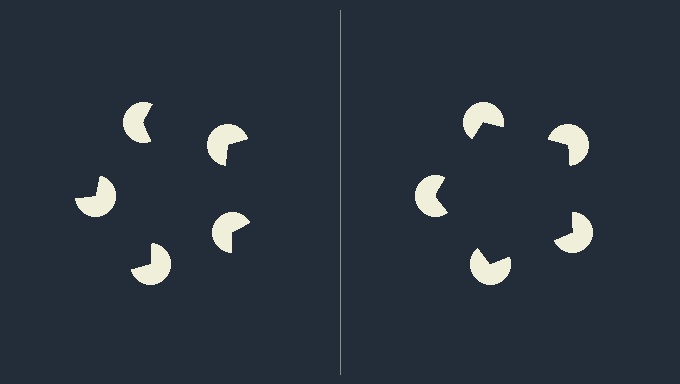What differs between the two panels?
The pac-man discs are positioned identically on both sides; only the wedge orientations differ. On the right they align to a pentagon; on the left they are misaligned.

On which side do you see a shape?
An illusory pentagon appears on the right side. On the left side the wedge cuts are rotated, so no coherent shape forms.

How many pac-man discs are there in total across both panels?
10 — 5 on each side.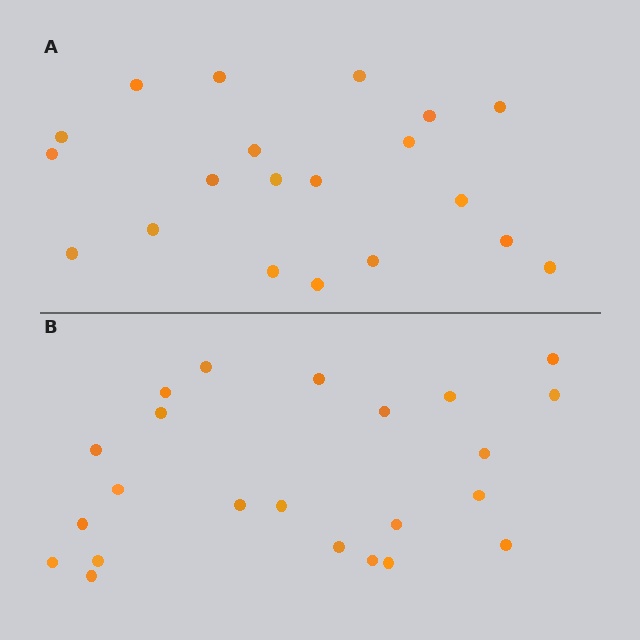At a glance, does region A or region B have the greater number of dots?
Region B (the bottom region) has more dots.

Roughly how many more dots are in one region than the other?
Region B has just a few more — roughly 2 or 3 more dots than region A.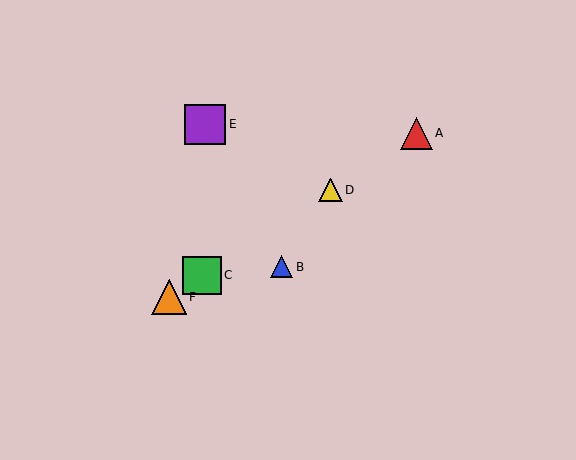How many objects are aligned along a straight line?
4 objects (A, C, D, F) are aligned along a straight line.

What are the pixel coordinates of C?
Object C is at (202, 275).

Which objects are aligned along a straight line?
Objects A, C, D, F are aligned along a straight line.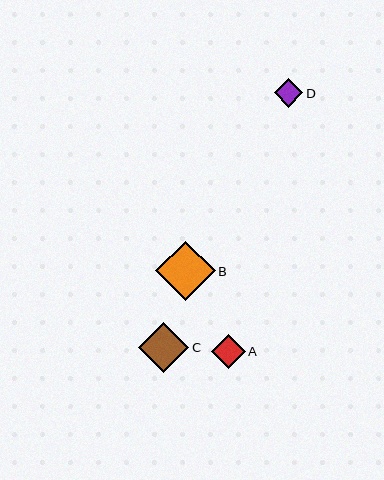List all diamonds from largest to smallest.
From largest to smallest: B, C, A, D.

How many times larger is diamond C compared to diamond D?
Diamond C is approximately 1.8 times the size of diamond D.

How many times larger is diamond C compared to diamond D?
Diamond C is approximately 1.8 times the size of diamond D.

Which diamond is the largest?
Diamond B is the largest with a size of approximately 60 pixels.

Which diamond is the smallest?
Diamond D is the smallest with a size of approximately 28 pixels.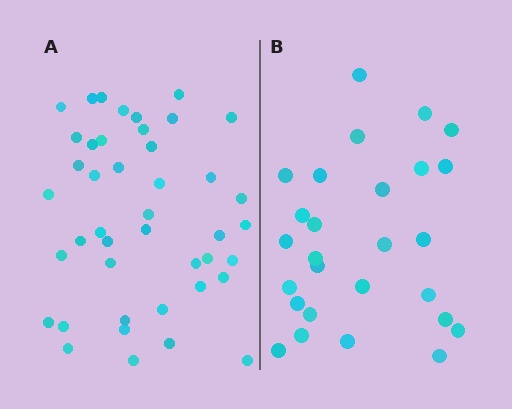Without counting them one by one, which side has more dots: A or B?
Region A (the left region) has more dots.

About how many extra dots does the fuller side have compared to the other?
Region A has approximately 15 more dots than region B.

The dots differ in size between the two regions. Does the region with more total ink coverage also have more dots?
No. Region B has more total ink coverage because its dots are larger, but region A actually contains more individual dots. Total area can be misleading — the number of items is what matters here.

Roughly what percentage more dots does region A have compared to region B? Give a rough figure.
About 60% more.